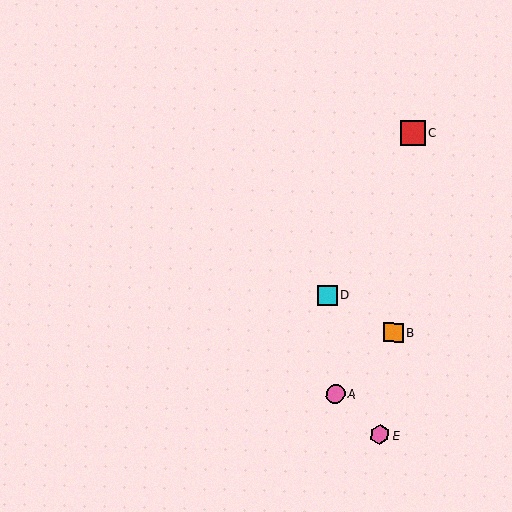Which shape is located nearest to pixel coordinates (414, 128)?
The red square (labeled C) at (413, 133) is nearest to that location.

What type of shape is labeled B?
Shape B is an orange square.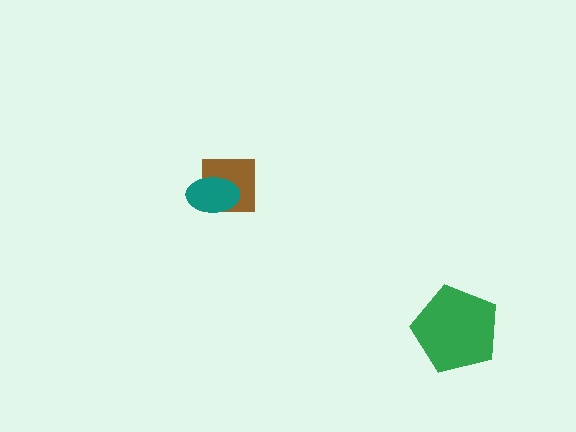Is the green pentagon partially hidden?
No, no other shape covers it.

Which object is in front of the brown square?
The teal ellipse is in front of the brown square.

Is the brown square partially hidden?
Yes, it is partially covered by another shape.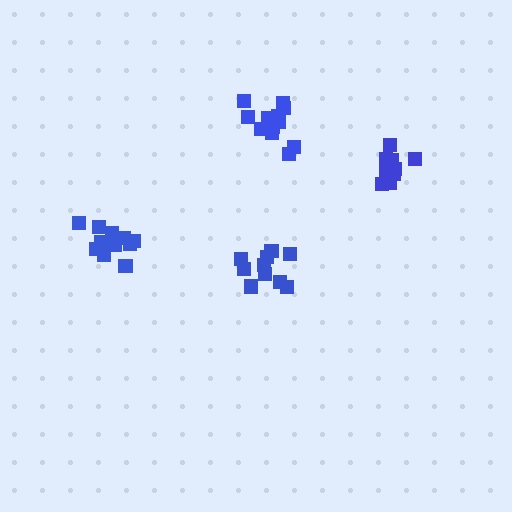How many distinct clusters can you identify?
There are 4 distinct clusters.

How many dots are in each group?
Group 1: 10 dots, Group 2: 12 dots, Group 3: 10 dots, Group 4: 11 dots (43 total).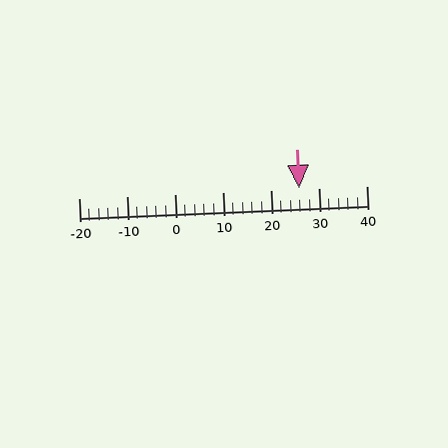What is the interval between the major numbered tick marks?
The major tick marks are spaced 10 units apart.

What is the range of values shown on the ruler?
The ruler shows values from -20 to 40.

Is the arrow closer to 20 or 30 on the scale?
The arrow is closer to 30.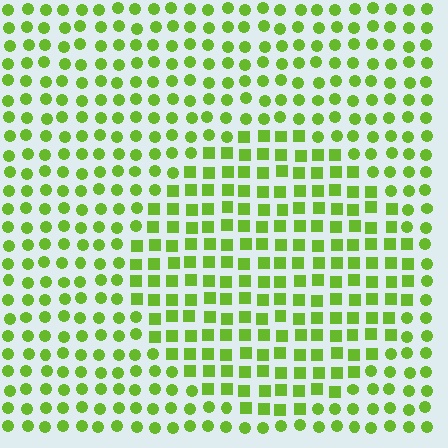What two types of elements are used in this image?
The image uses squares inside the circle region and circles outside it.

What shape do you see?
I see a circle.